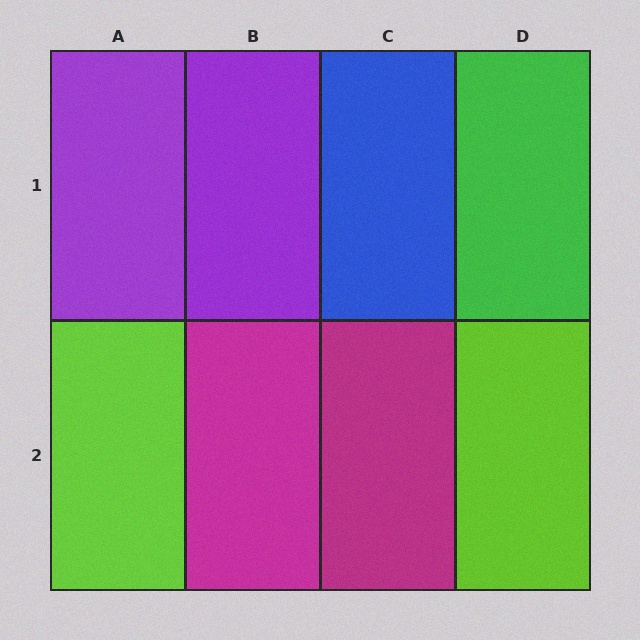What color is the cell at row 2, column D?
Lime.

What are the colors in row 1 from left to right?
Purple, purple, blue, green.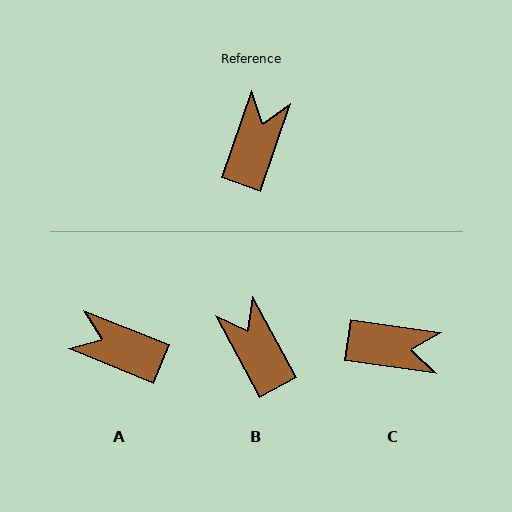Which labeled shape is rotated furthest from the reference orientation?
A, about 87 degrees away.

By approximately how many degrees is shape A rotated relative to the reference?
Approximately 87 degrees counter-clockwise.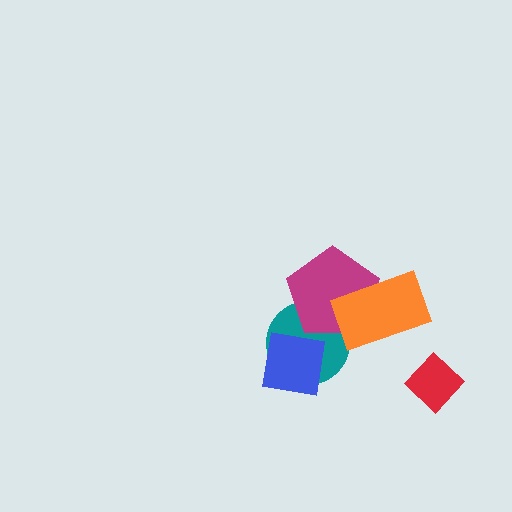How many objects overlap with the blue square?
1 object overlaps with the blue square.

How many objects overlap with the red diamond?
0 objects overlap with the red diamond.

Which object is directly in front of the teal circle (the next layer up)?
The magenta pentagon is directly in front of the teal circle.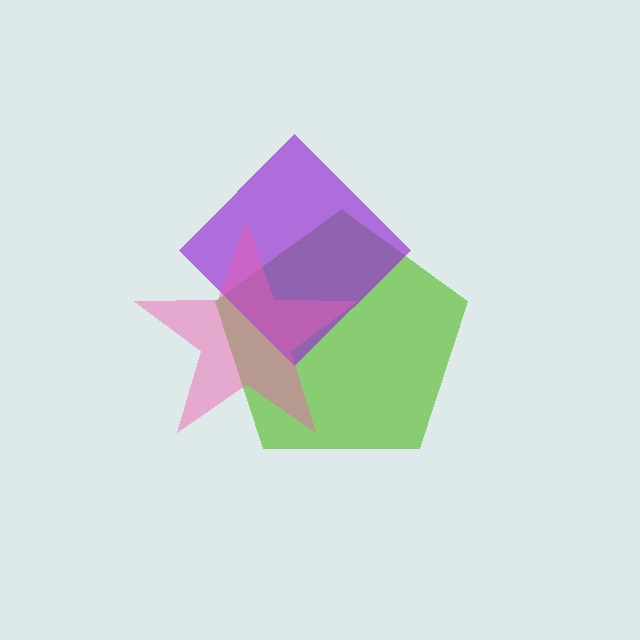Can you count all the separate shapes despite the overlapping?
Yes, there are 3 separate shapes.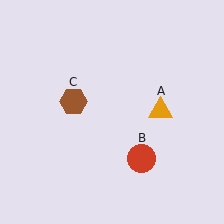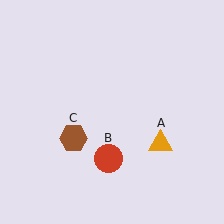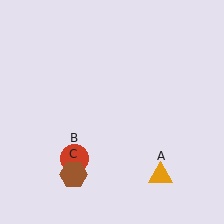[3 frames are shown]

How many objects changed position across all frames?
3 objects changed position: orange triangle (object A), red circle (object B), brown hexagon (object C).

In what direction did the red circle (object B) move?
The red circle (object B) moved left.